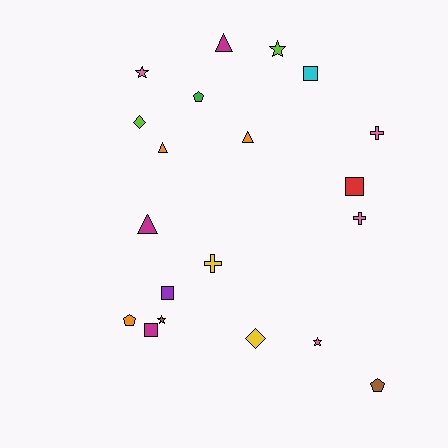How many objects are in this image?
There are 20 objects.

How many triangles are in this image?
There are 4 triangles.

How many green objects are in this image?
There is 1 green object.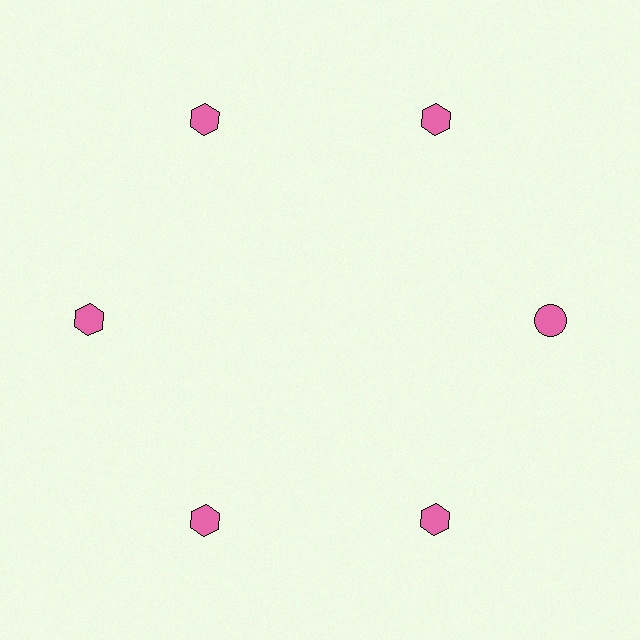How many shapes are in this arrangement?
There are 6 shapes arranged in a ring pattern.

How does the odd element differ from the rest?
It has a different shape: circle instead of hexagon.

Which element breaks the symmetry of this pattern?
The pink circle at roughly the 3 o'clock position breaks the symmetry. All other shapes are pink hexagons.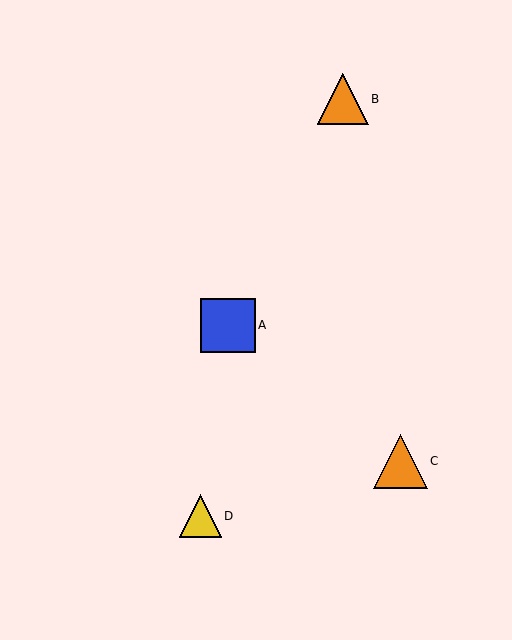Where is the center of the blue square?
The center of the blue square is at (228, 326).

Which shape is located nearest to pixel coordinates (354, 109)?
The orange triangle (labeled B) at (343, 99) is nearest to that location.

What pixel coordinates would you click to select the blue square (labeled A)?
Click at (228, 326) to select the blue square A.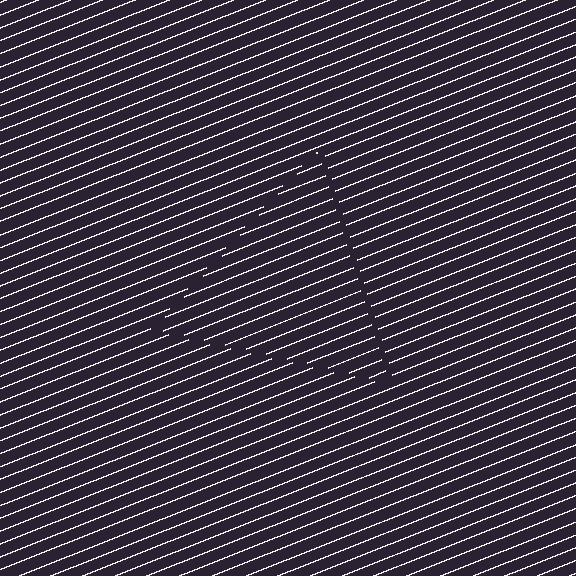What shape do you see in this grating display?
An illusory triangle. The interior of the shape contains the same grating, shifted by half a period — the contour is defined by the phase discontinuity where line-ends from the inner and outer gratings abut.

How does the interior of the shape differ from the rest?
The interior of the shape contains the same grating, shifted by half a period — the contour is defined by the phase discontinuity where line-ends from the inner and outer gratings abut.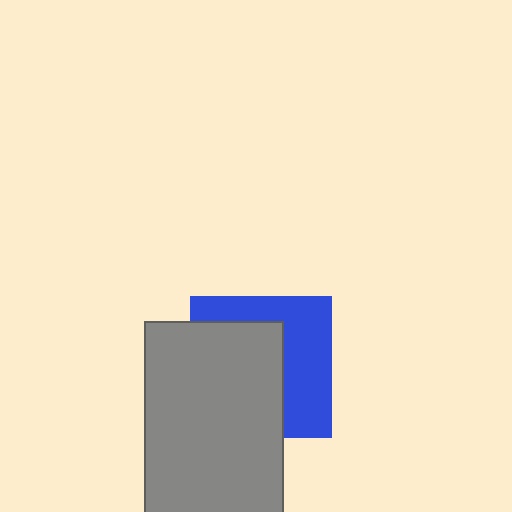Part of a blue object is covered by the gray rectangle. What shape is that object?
It is a square.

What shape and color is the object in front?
The object in front is a gray rectangle.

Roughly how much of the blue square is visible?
About half of it is visible (roughly 46%).